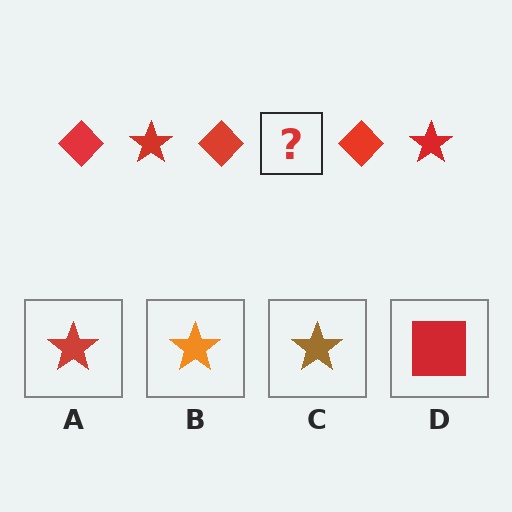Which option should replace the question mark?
Option A.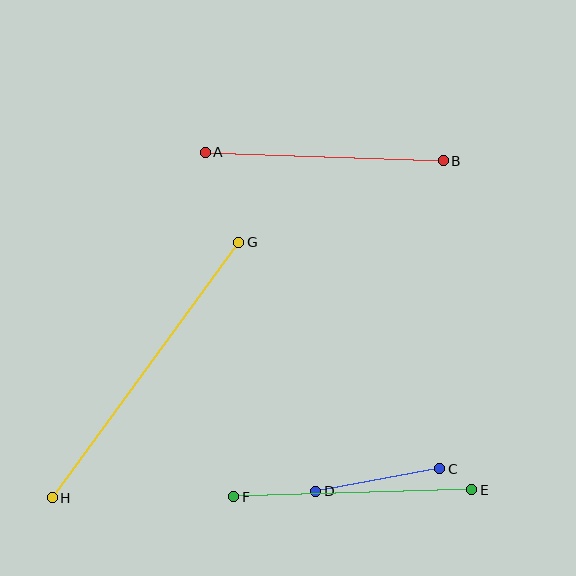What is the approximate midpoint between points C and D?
The midpoint is at approximately (378, 480) pixels.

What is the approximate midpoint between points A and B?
The midpoint is at approximately (324, 157) pixels.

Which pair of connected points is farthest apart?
Points G and H are farthest apart.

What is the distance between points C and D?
The distance is approximately 126 pixels.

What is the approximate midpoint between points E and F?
The midpoint is at approximately (353, 493) pixels.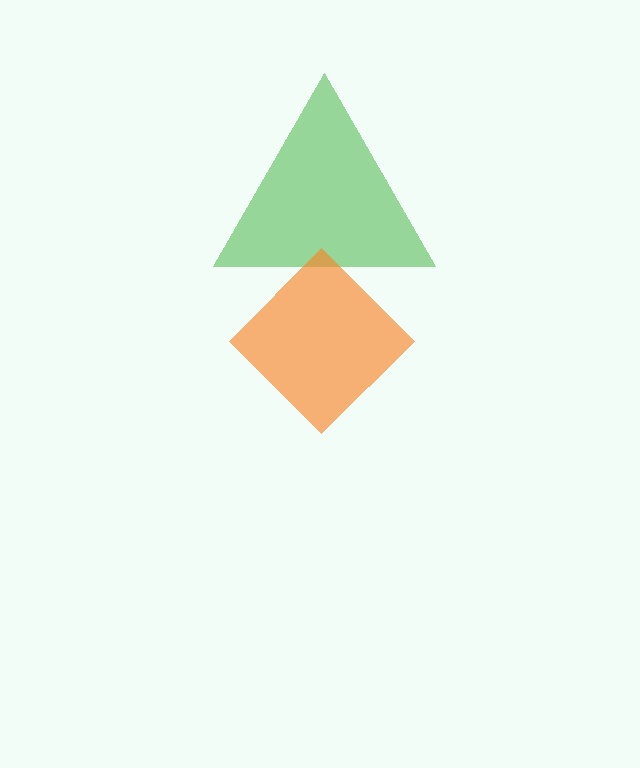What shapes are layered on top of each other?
The layered shapes are: a green triangle, an orange diamond.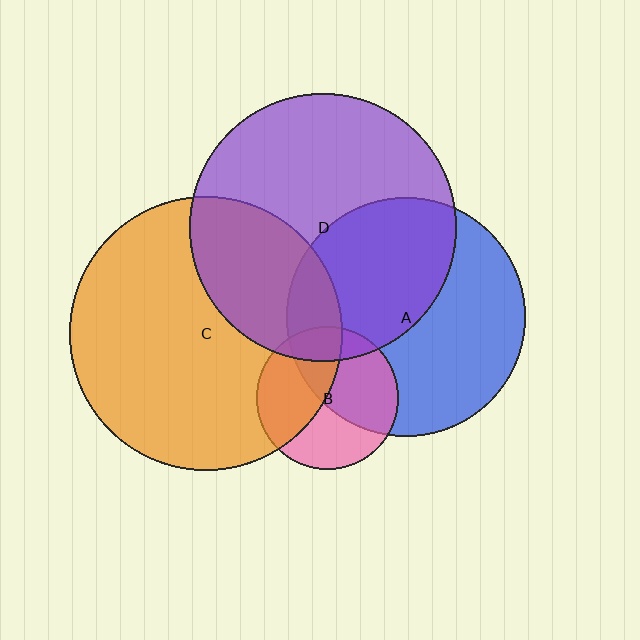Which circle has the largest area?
Circle C (orange).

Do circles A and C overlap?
Yes.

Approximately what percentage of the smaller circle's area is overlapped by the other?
Approximately 15%.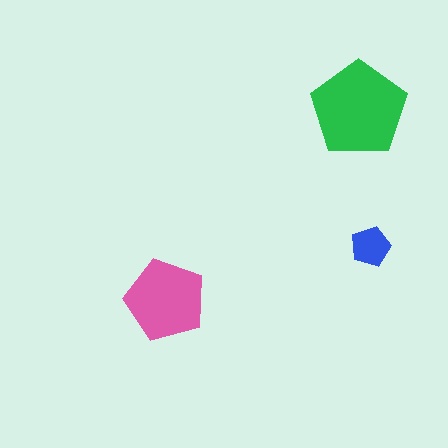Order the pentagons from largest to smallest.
the green one, the pink one, the blue one.